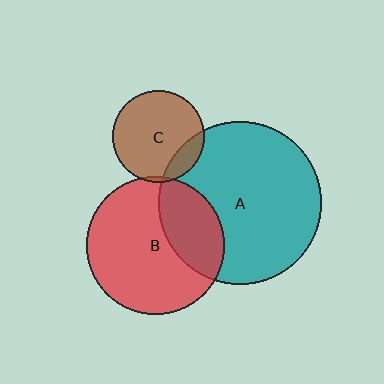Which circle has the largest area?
Circle A (teal).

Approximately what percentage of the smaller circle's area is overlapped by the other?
Approximately 15%.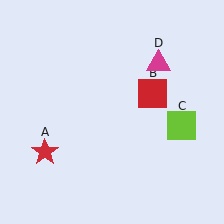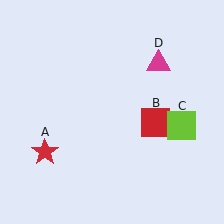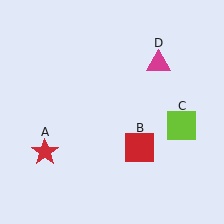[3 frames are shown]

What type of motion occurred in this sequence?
The red square (object B) rotated clockwise around the center of the scene.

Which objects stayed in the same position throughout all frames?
Red star (object A) and lime square (object C) and magenta triangle (object D) remained stationary.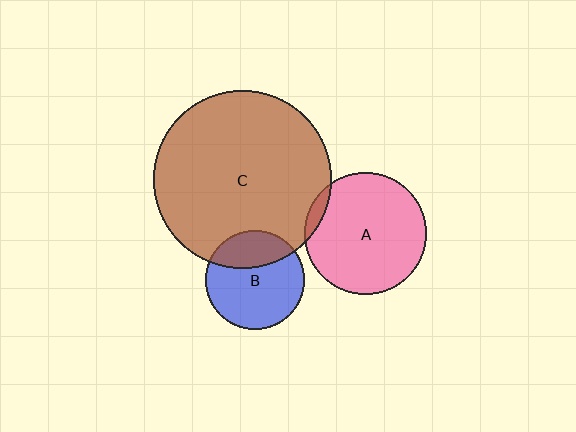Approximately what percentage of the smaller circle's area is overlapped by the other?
Approximately 30%.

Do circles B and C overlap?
Yes.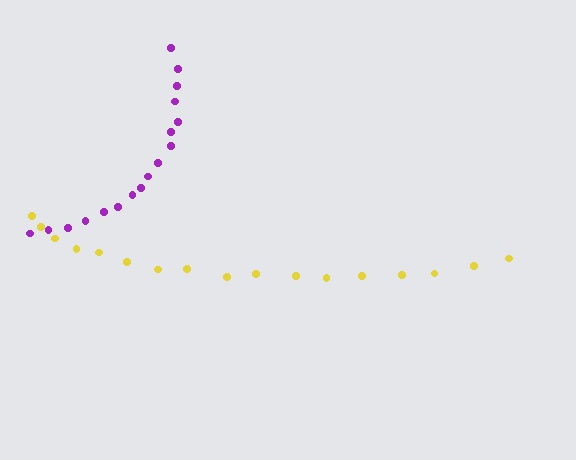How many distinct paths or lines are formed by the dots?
There are 2 distinct paths.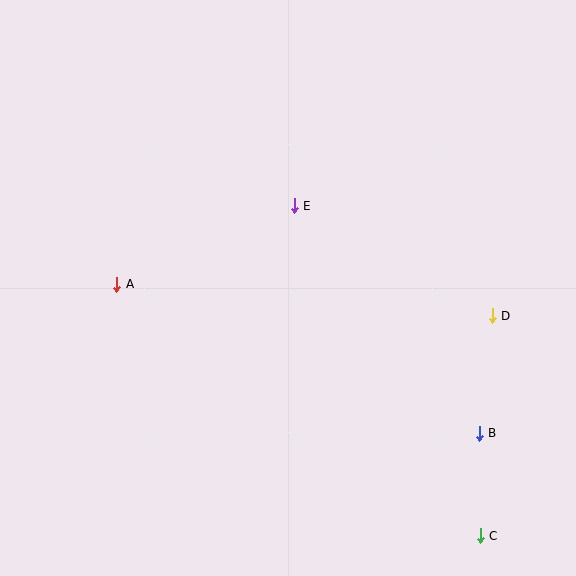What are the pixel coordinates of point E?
Point E is at (294, 206).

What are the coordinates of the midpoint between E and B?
The midpoint between E and B is at (387, 319).